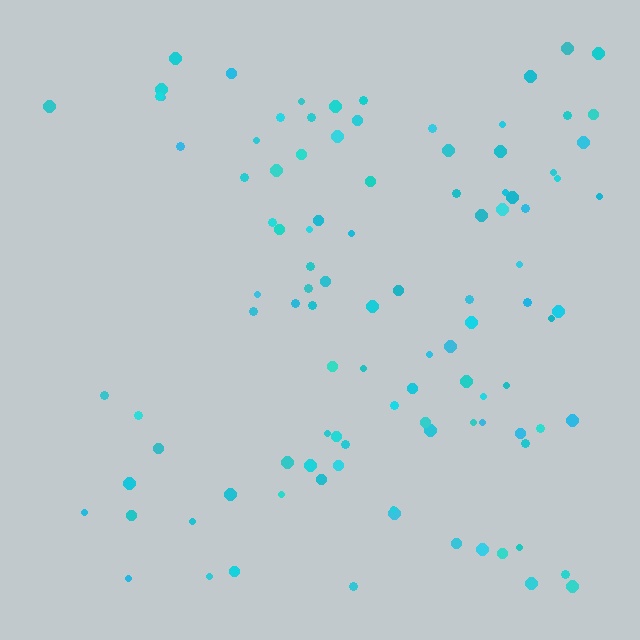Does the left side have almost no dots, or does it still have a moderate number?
Still a moderate number, just noticeably fewer than the right.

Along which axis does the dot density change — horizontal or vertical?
Horizontal.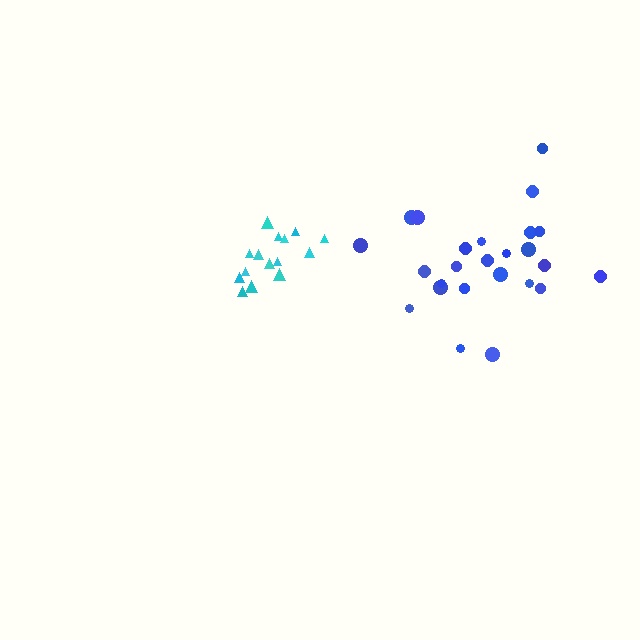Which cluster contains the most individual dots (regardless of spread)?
Blue (25).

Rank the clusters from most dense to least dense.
cyan, blue.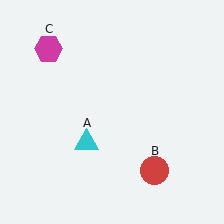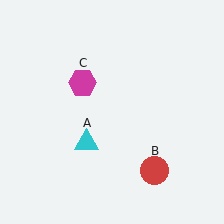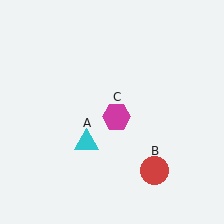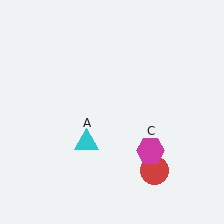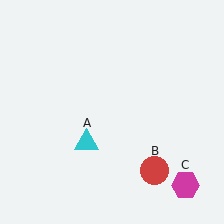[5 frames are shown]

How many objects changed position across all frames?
1 object changed position: magenta hexagon (object C).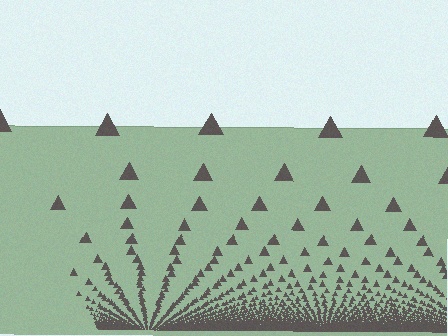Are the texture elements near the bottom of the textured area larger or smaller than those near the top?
Smaller. The gradient is inverted — elements near the bottom are smaller and denser.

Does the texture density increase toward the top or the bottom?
Density increases toward the bottom.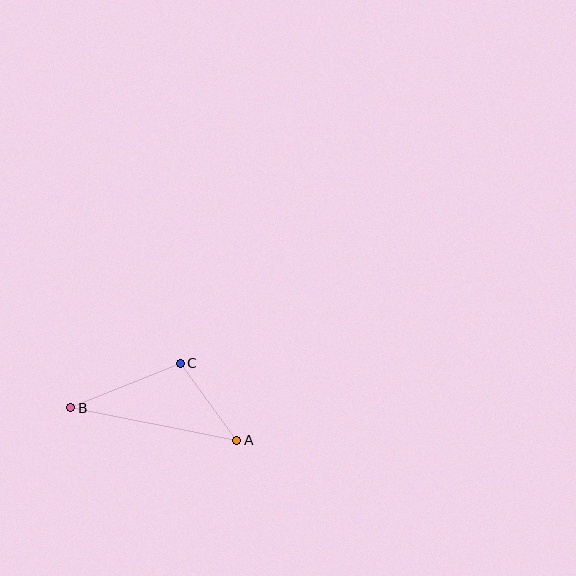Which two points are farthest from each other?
Points A and B are farthest from each other.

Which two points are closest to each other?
Points A and C are closest to each other.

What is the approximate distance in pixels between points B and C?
The distance between B and C is approximately 118 pixels.